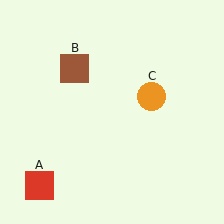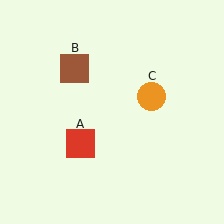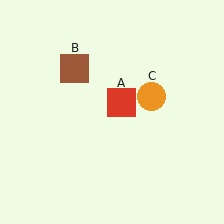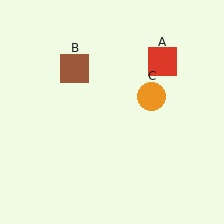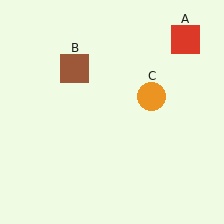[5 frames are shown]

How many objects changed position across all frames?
1 object changed position: red square (object A).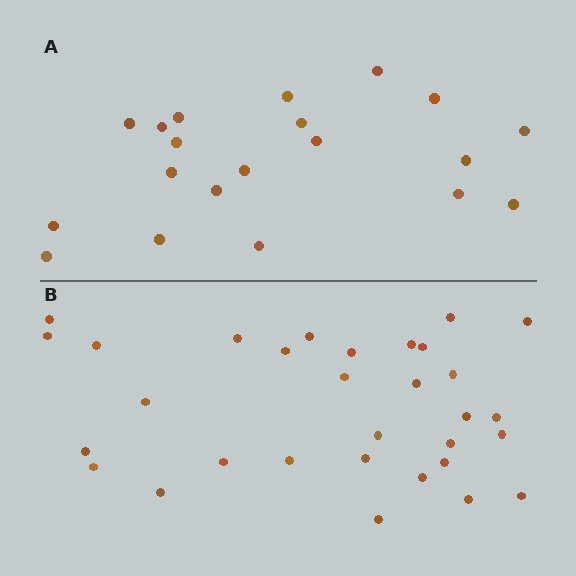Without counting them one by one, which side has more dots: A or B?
Region B (the bottom region) has more dots.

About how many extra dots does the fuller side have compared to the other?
Region B has roughly 12 or so more dots than region A.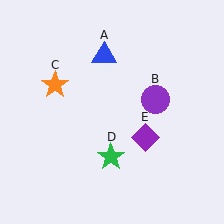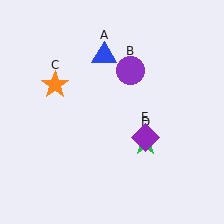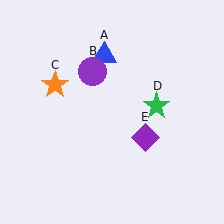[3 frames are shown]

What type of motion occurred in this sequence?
The purple circle (object B), green star (object D) rotated counterclockwise around the center of the scene.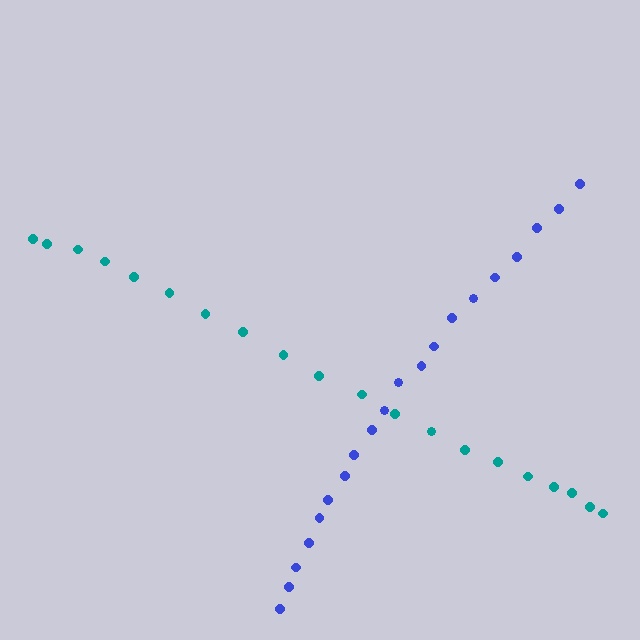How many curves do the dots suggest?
There are 2 distinct paths.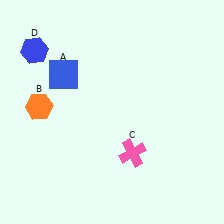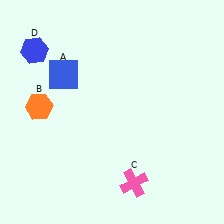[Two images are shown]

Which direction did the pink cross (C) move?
The pink cross (C) moved down.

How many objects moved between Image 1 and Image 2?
1 object moved between the two images.